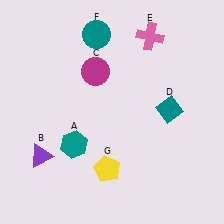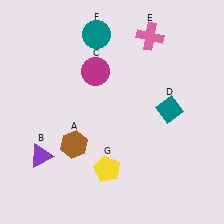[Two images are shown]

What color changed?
The hexagon (A) changed from teal in Image 1 to brown in Image 2.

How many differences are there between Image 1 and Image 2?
There is 1 difference between the two images.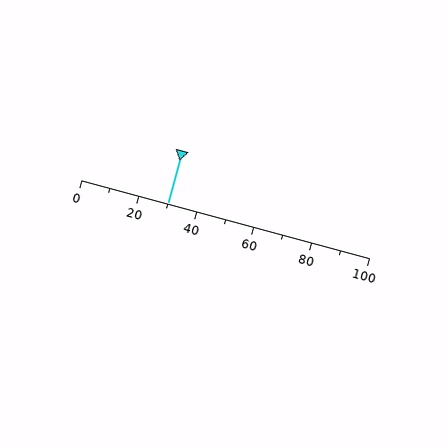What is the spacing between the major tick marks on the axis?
The major ticks are spaced 20 apart.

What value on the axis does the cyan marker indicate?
The marker indicates approximately 30.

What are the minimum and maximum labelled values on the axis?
The axis runs from 0 to 100.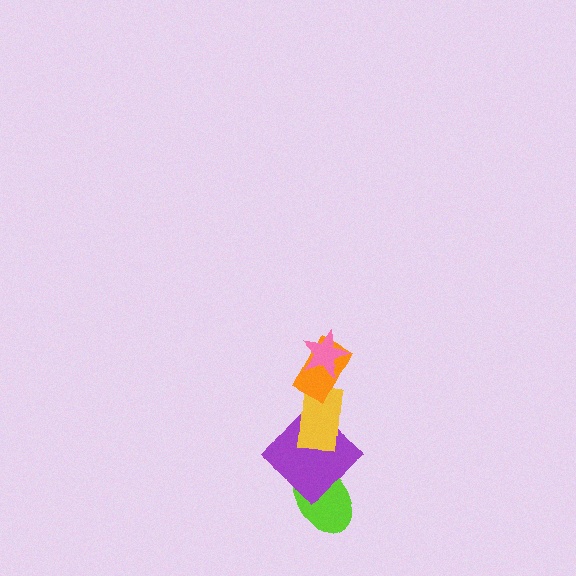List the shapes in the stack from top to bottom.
From top to bottom: the pink star, the orange rectangle, the yellow rectangle, the purple diamond, the lime ellipse.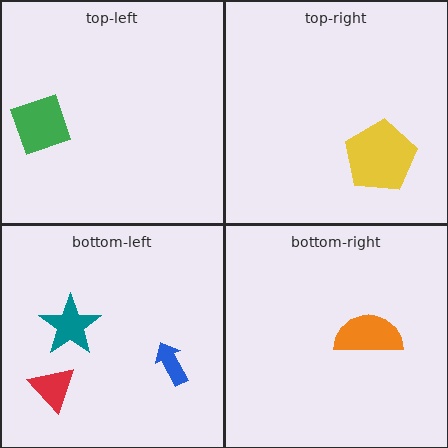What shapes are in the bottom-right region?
The orange semicircle.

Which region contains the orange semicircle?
The bottom-right region.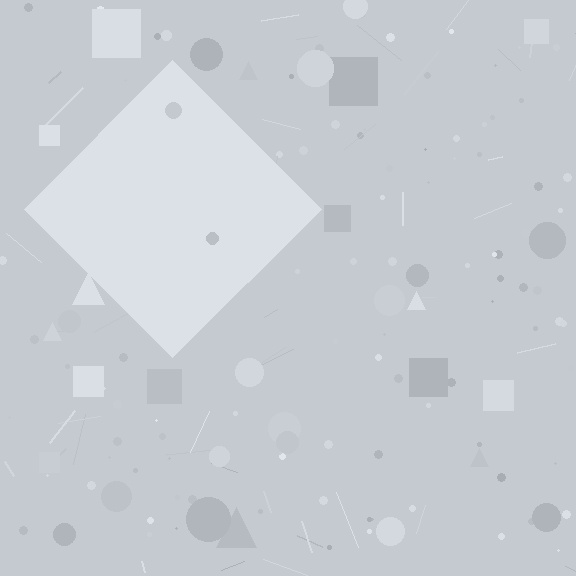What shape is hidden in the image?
A diamond is hidden in the image.